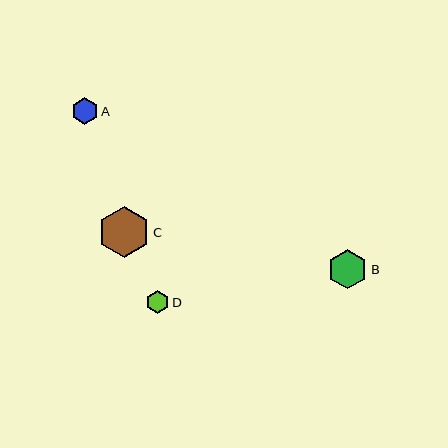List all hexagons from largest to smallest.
From largest to smallest: C, B, A, D.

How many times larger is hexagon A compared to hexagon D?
Hexagon A is approximately 1.1 times the size of hexagon D.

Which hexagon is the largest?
Hexagon C is the largest with a size of approximately 52 pixels.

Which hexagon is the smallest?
Hexagon D is the smallest with a size of approximately 23 pixels.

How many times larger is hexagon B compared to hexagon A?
Hexagon B is approximately 1.5 times the size of hexagon A.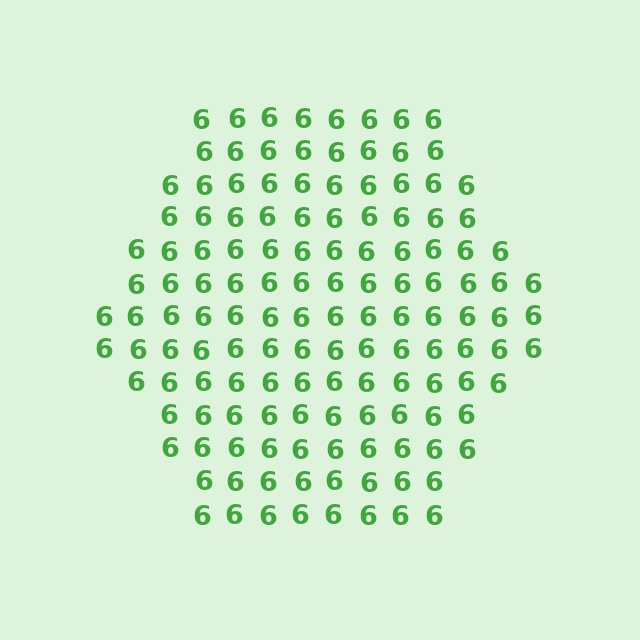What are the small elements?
The small elements are digit 6's.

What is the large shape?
The large shape is a hexagon.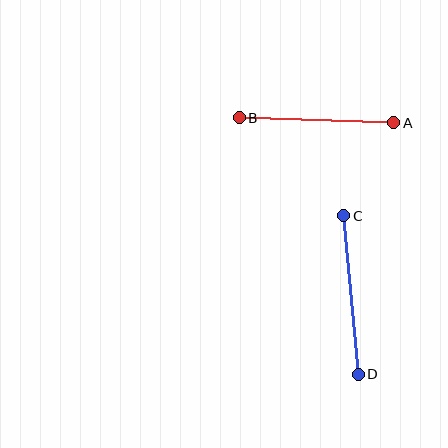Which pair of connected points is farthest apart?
Points C and D are farthest apart.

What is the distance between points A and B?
The distance is approximately 154 pixels.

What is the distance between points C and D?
The distance is approximately 159 pixels.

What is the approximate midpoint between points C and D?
The midpoint is at approximately (351, 295) pixels.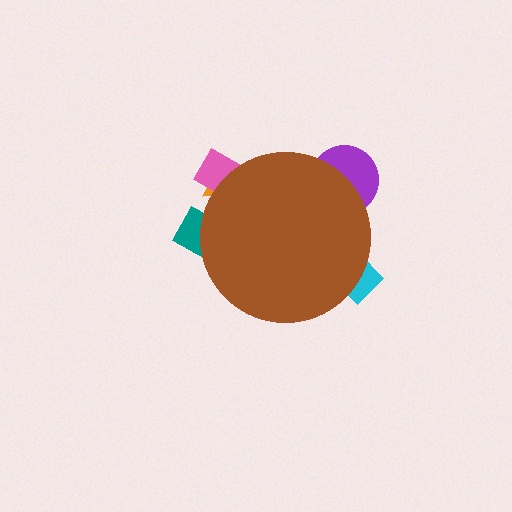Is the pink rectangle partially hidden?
Yes, the pink rectangle is partially hidden behind the brown circle.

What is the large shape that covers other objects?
A brown circle.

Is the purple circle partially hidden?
Yes, the purple circle is partially hidden behind the brown circle.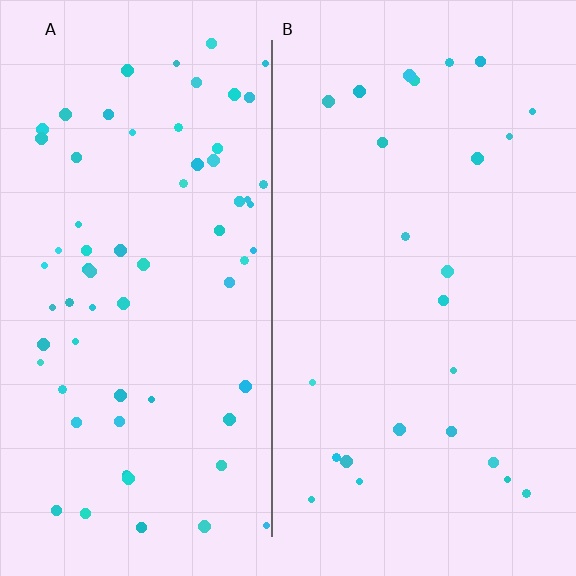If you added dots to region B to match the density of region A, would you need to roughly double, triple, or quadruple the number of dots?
Approximately triple.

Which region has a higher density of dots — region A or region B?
A (the left).